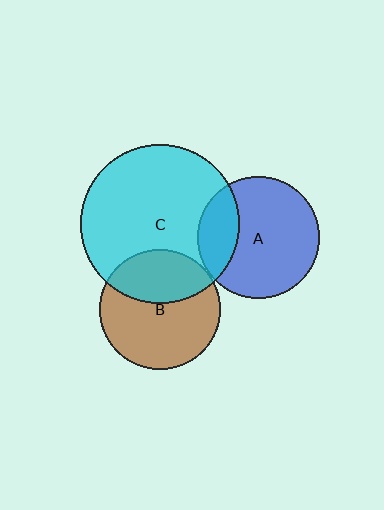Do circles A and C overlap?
Yes.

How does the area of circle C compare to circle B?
Approximately 1.7 times.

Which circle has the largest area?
Circle C (cyan).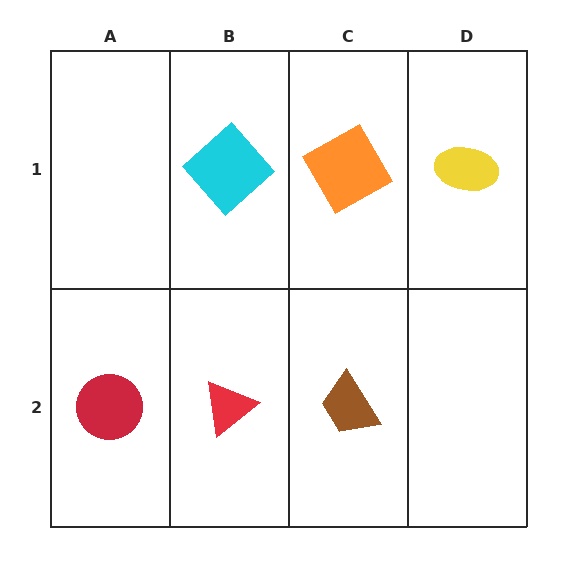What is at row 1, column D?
A yellow ellipse.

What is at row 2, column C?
A brown trapezoid.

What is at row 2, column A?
A red circle.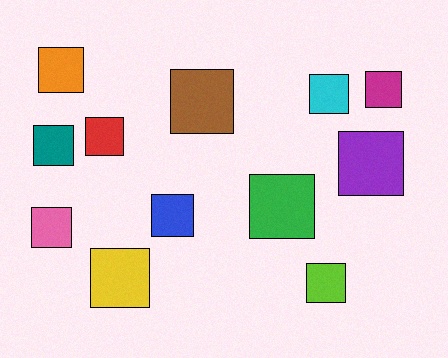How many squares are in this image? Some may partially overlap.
There are 12 squares.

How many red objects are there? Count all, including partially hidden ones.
There is 1 red object.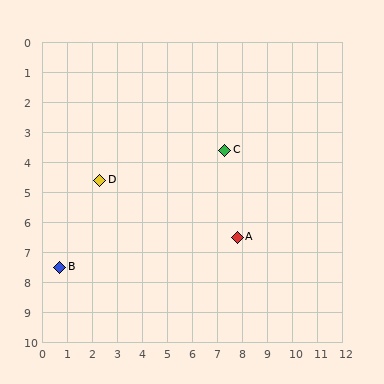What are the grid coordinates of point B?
Point B is at approximately (0.7, 7.5).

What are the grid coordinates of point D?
Point D is at approximately (2.3, 4.6).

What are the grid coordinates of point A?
Point A is at approximately (7.8, 6.5).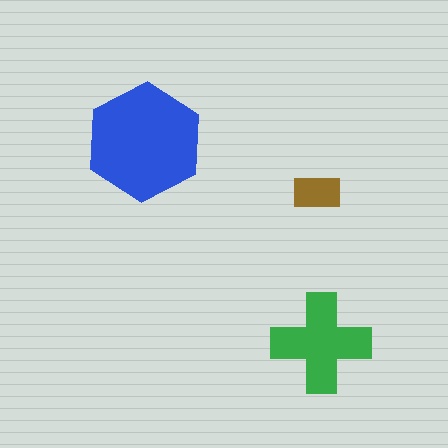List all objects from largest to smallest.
The blue hexagon, the green cross, the brown rectangle.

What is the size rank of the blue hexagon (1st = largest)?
1st.